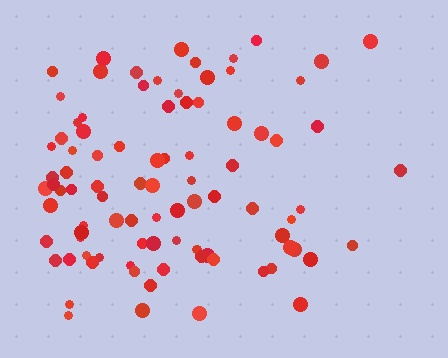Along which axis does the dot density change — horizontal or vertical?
Horizontal.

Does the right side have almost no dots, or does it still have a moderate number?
Still a moderate number, just noticeably fewer than the left.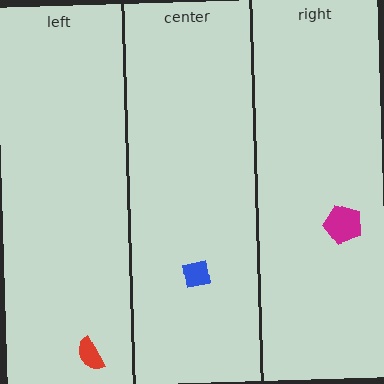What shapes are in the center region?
The blue square.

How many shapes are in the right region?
1.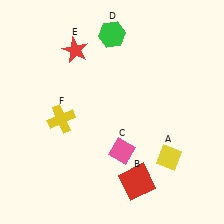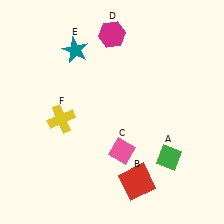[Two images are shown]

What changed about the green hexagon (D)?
In Image 1, D is green. In Image 2, it changed to magenta.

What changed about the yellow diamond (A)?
In Image 1, A is yellow. In Image 2, it changed to green.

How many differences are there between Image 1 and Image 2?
There are 3 differences between the two images.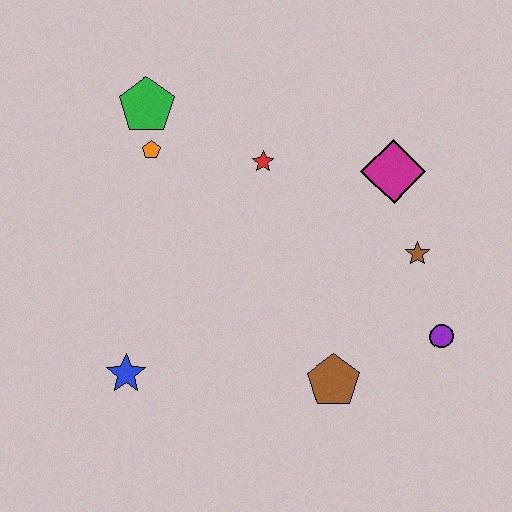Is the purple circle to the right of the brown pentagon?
Yes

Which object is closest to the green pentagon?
The orange pentagon is closest to the green pentagon.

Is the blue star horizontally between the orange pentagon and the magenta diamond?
No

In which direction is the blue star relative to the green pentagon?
The blue star is below the green pentagon.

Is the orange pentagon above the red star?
Yes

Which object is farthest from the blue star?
The magenta diamond is farthest from the blue star.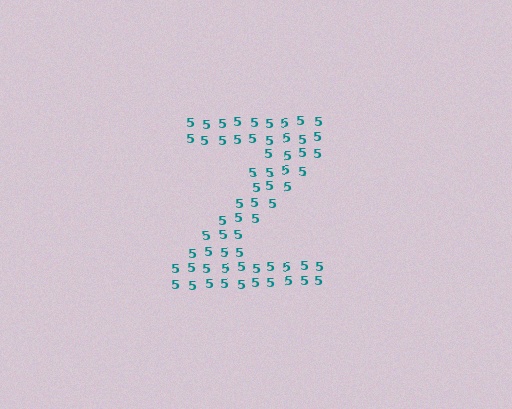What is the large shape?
The large shape is the letter Z.